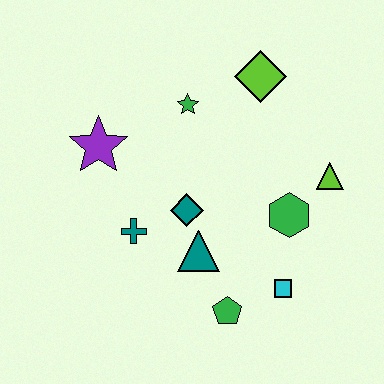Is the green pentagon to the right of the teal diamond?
Yes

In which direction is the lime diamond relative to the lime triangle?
The lime diamond is above the lime triangle.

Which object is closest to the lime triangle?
The green hexagon is closest to the lime triangle.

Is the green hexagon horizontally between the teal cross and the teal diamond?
No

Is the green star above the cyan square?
Yes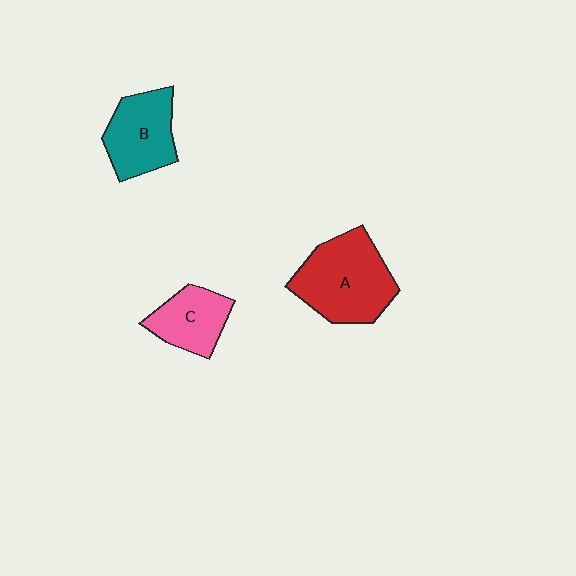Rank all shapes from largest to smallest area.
From largest to smallest: A (red), B (teal), C (pink).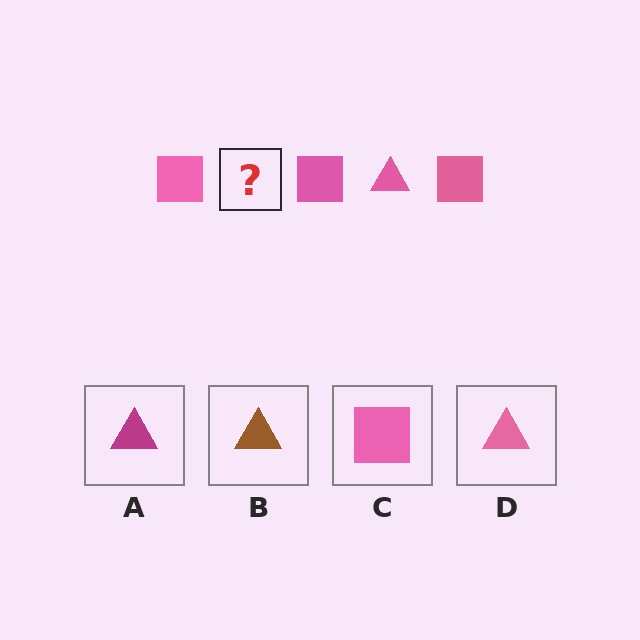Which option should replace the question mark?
Option D.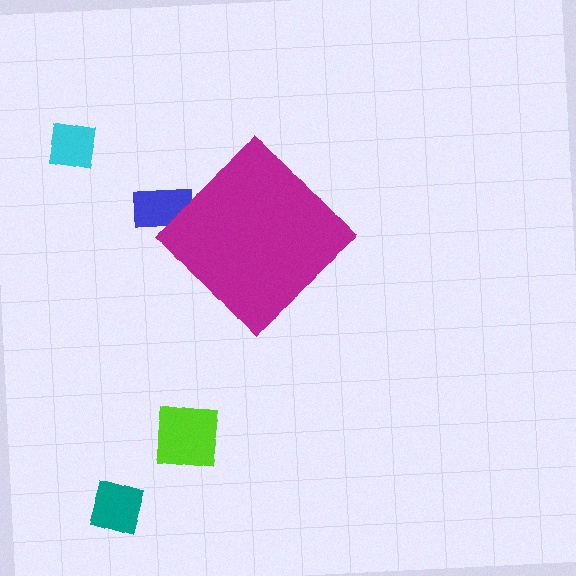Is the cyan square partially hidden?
No, the cyan square is fully visible.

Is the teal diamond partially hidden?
No, the teal diamond is fully visible.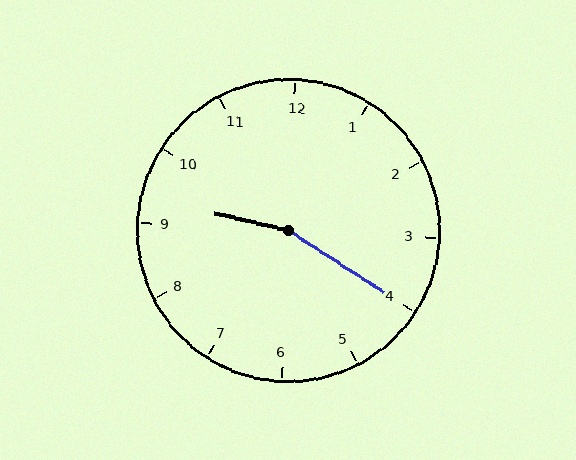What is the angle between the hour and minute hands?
Approximately 160 degrees.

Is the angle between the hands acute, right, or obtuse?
It is obtuse.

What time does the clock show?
9:20.